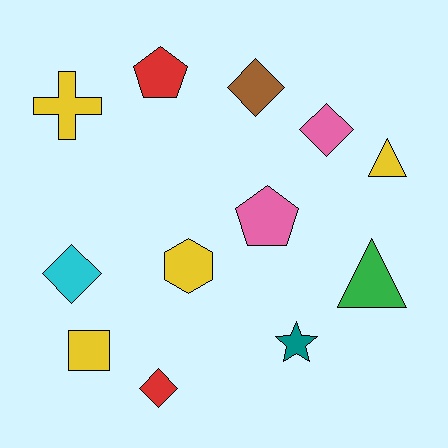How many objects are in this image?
There are 12 objects.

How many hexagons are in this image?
There is 1 hexagon.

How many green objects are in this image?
There is 1 green object.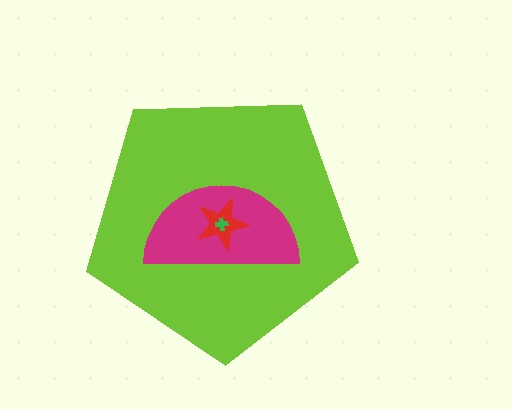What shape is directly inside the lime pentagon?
The magenta semicircle.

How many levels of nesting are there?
4.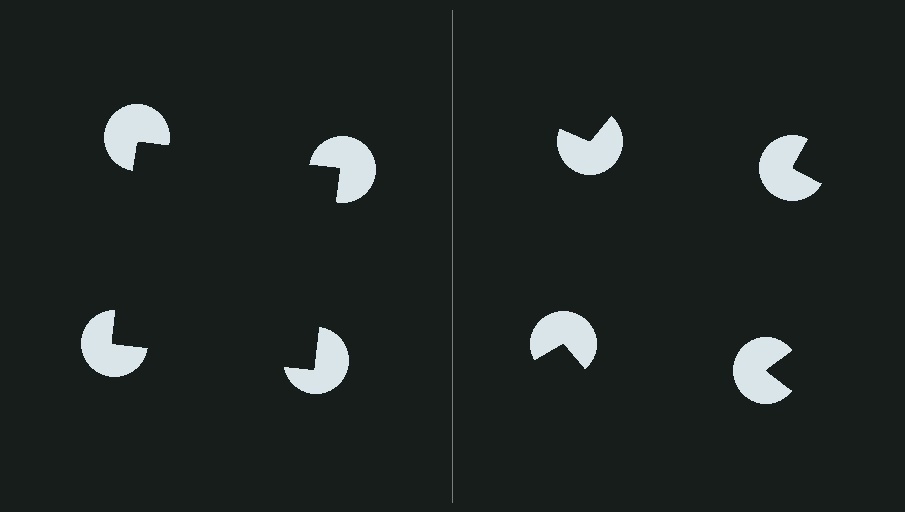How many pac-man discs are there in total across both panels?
8 — 4 on each side.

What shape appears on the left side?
An illusory square.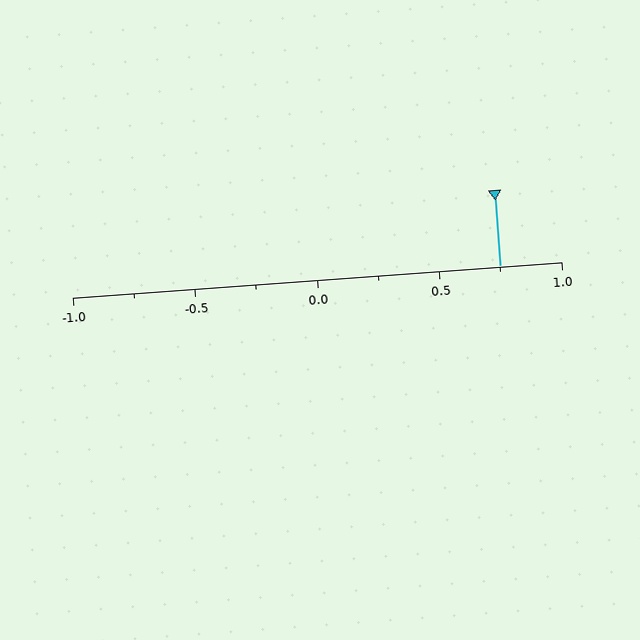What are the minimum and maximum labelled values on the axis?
The axis runs from -1.0 to 1.0.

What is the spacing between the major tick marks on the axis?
The major ticks are spaced 0.5 apart.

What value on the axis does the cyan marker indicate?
The marker indicates approximately 0.75.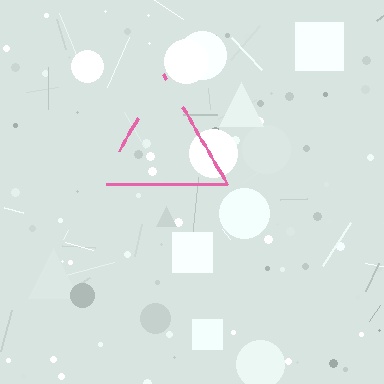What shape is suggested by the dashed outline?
The dashed outline suggests a triangle.